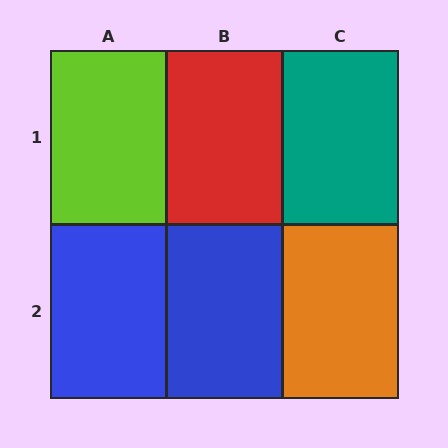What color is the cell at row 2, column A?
Blue.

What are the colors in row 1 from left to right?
Lime, red, teal.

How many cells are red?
1 cell is red.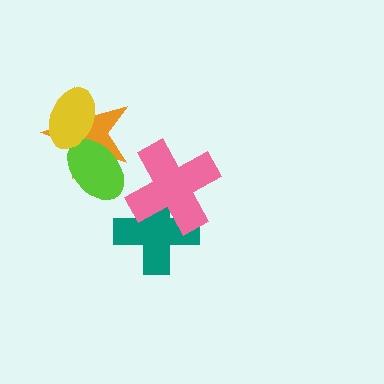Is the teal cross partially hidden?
Yes, it is partially covered by another shape.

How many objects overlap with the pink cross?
1 object overlaps with the pink cross.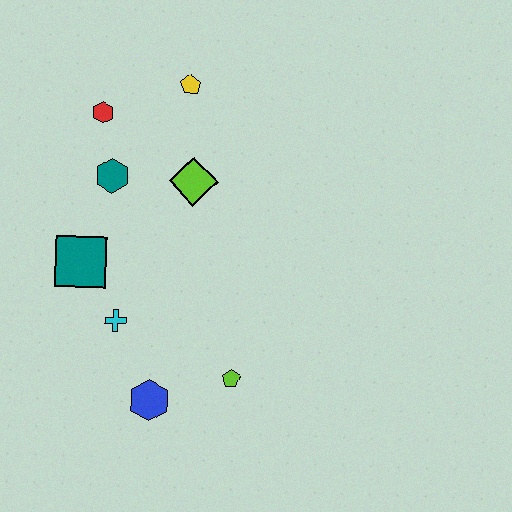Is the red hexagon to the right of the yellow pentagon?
No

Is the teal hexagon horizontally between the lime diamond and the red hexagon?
Yes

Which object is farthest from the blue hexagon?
The yellow pentagon is farthest from the blue hexagon.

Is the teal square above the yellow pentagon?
No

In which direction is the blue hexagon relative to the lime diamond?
The blue hexagon is below the lime diamond.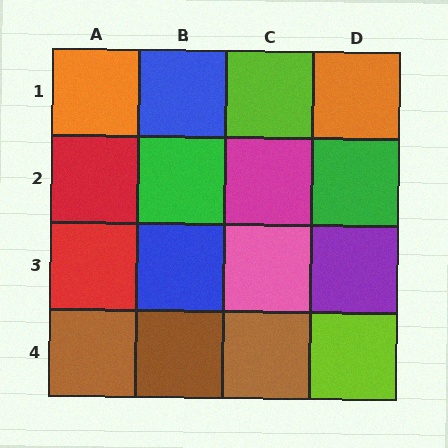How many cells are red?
2 cells are red.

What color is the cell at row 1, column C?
Lime.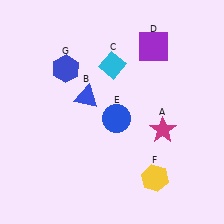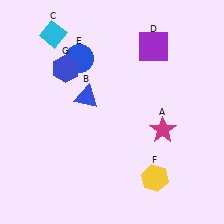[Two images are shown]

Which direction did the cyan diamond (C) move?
The cyan diamond (C) moved left.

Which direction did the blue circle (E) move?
The blue circle (E) moved up.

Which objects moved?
The objects that moved are: the cyan diamond (C), the blue circle (E).